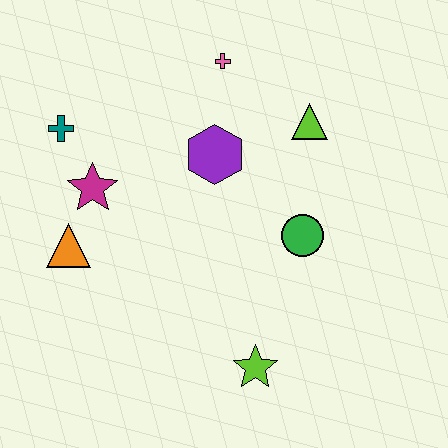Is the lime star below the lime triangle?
Yes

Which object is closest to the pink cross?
The purple hexagon is closest to the pink cross.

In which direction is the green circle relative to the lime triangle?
The green circle is below the lime triangle.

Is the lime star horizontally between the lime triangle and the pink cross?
Yes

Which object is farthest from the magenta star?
The lime star is farthest from the magenta star.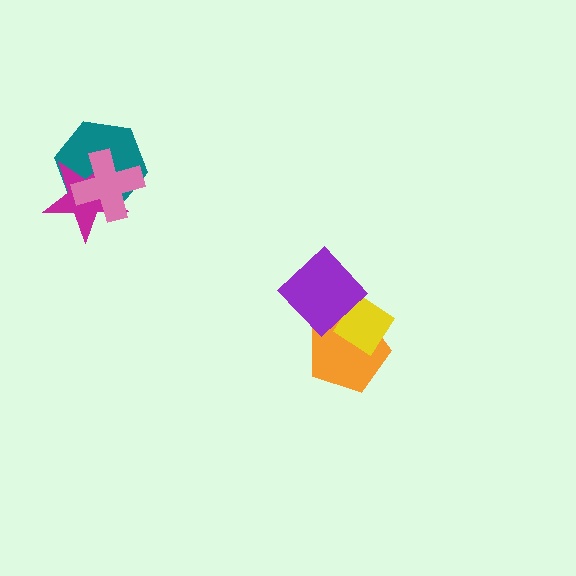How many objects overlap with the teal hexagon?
2 objects overlap with the teal hexagon.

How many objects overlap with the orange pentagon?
2 objects overlap with the orange pentagon.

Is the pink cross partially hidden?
No, no other shape covers it.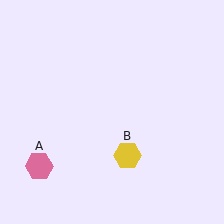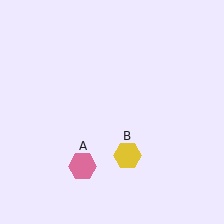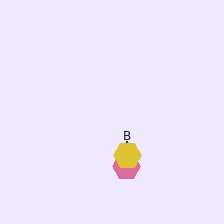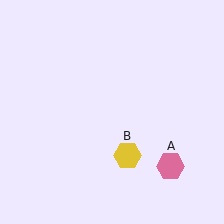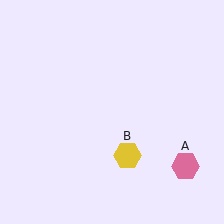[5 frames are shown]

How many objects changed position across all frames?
1 object changed position: pink hexagon (object A).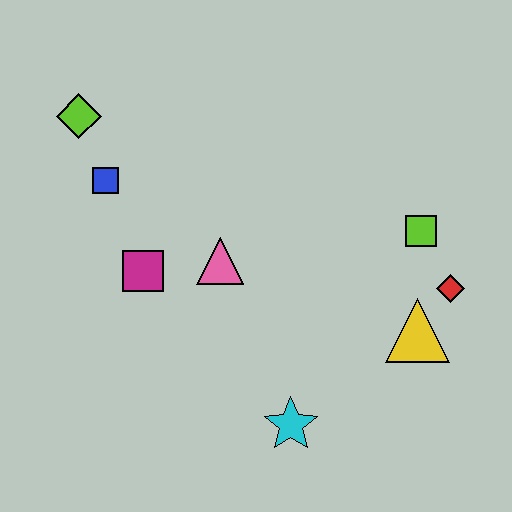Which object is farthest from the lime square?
The lime diamond is farthest from the lime square.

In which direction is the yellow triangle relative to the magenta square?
The yellow triangle is to the right of the magenta square.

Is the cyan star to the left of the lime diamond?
No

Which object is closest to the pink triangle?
The magenta square is closest to the pink triangle.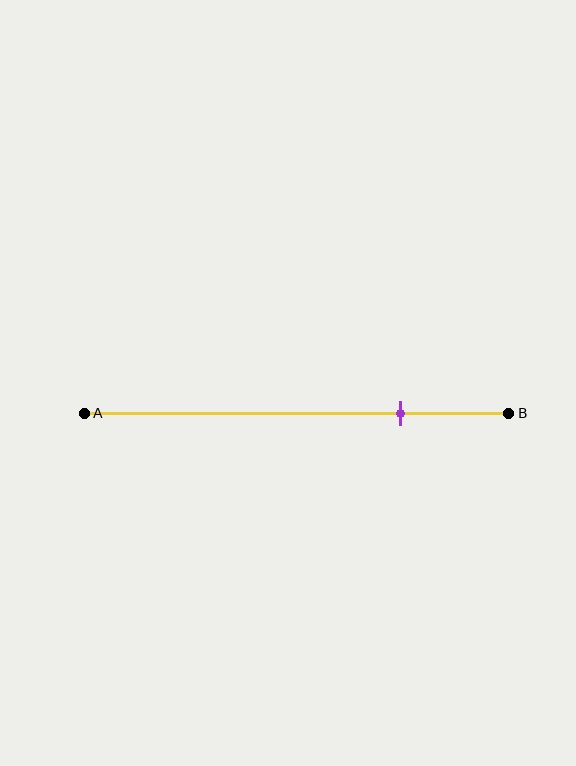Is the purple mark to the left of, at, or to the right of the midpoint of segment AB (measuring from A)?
The purple mark is to the right of the midpoint of segment AB.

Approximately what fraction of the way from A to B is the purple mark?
The purple mark is approximately 75% of the way from A to B.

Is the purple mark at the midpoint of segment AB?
No, the mark is at about 75% from A, not at the 50% midpoint.